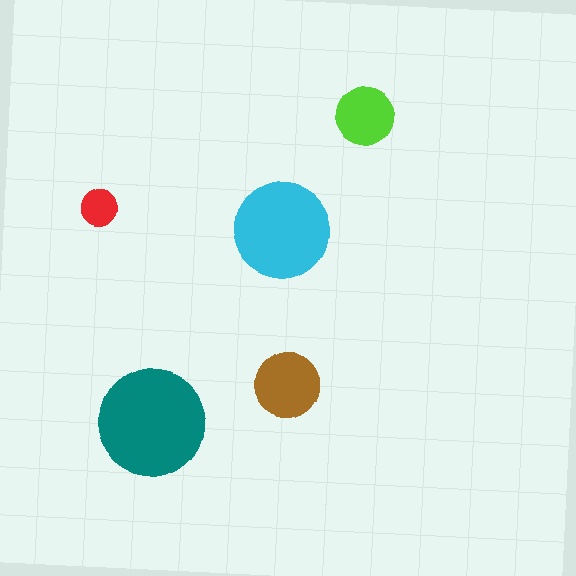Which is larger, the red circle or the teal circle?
The teal one.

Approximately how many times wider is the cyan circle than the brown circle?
About 1.5 times wider.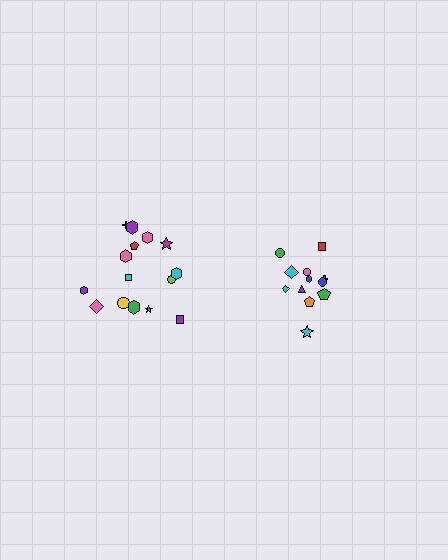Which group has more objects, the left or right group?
The left group.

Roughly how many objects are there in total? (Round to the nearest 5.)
Roughly 25 objects in total.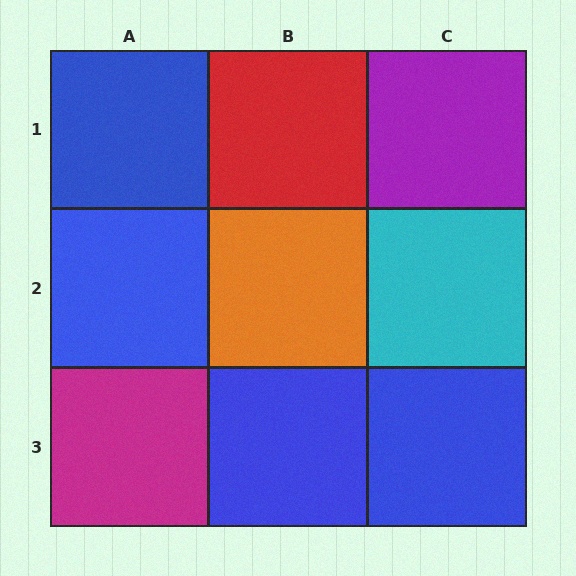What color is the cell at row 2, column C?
Cyan.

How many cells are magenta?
1 cell is magenta.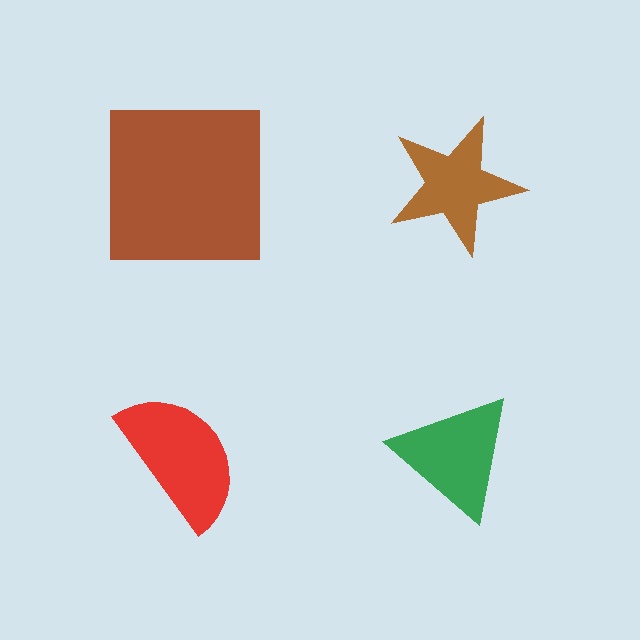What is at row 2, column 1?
A red semicircle.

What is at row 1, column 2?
A brown star.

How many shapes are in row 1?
2 shapes.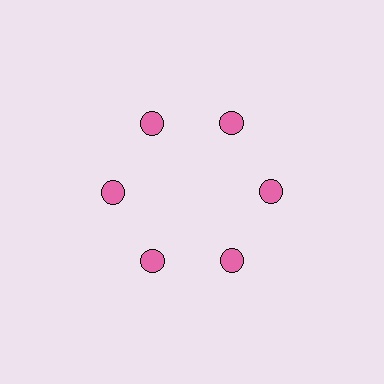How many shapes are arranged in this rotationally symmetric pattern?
There are 6 shapes, arranged in 6 groups of 1.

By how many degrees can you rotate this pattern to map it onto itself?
The pattern maps onto itself every 60 degrees of rotation.